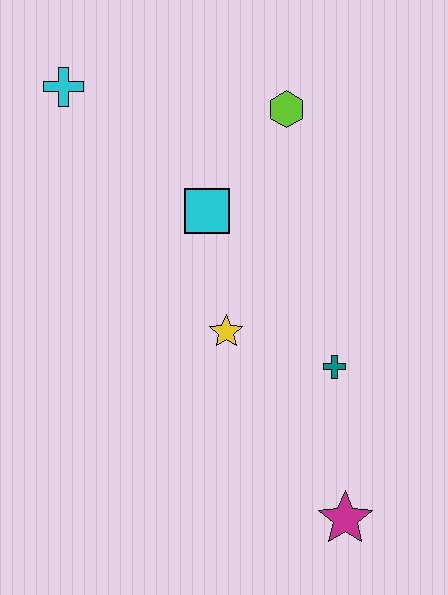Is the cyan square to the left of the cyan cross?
No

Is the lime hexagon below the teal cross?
No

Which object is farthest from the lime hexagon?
The magenta star is farthest from the lime hexagon.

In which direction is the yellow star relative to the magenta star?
The yellow star is above the magenta star.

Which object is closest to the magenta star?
The teal cross is closest to the magenta star.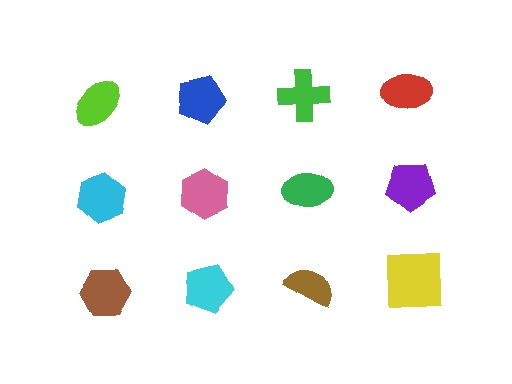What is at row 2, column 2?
A pink hexagon.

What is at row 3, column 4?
A yellow square.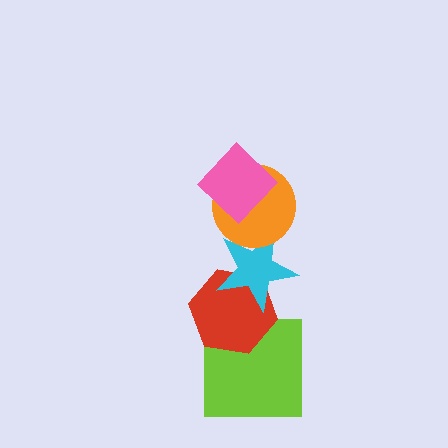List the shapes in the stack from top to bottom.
From top to bottom: the pink diamond, the orange circle, the cyan star, the red hexagon, the lime square.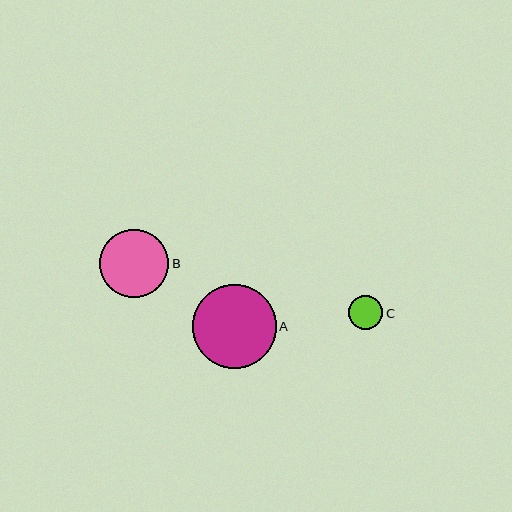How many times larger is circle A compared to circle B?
Circle A is approximately 1.2 times the size of circle B.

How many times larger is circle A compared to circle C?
Circle A is approximately 2.4 times the size of circle C.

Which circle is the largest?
Circle A is the largest with a size of approximately 83 pixels.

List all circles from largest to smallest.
From largest to smallest: A, B, C.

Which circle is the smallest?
Circle C is the smallest with a size of approximately 35 pixels.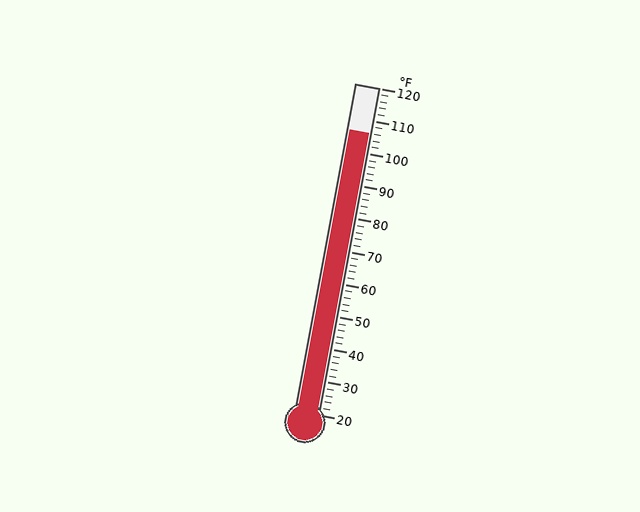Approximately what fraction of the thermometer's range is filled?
The thermometer is filled to approximately 85% of its range.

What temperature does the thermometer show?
The thermometer shows approximately 106°F.